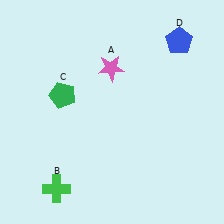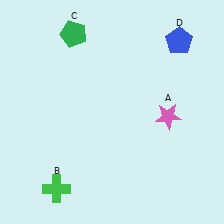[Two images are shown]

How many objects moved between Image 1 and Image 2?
2 objects moved between the two images.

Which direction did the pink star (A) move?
The pink star (A) moved right.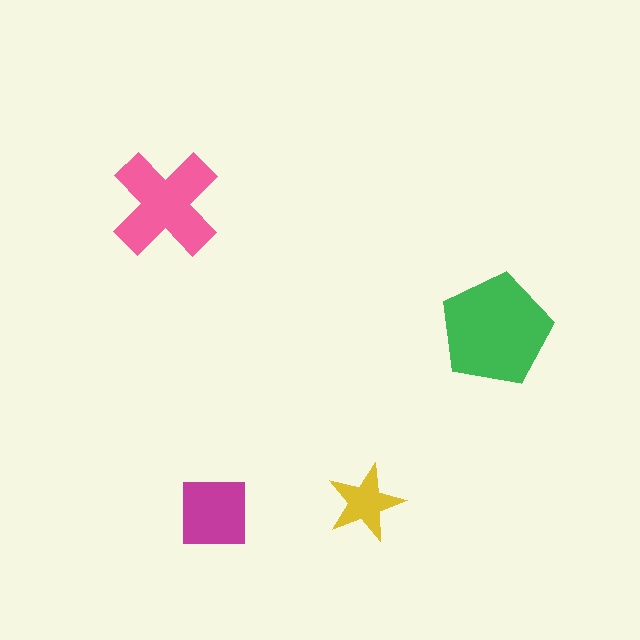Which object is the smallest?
The yellow star.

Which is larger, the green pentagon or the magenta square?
The green pentagon.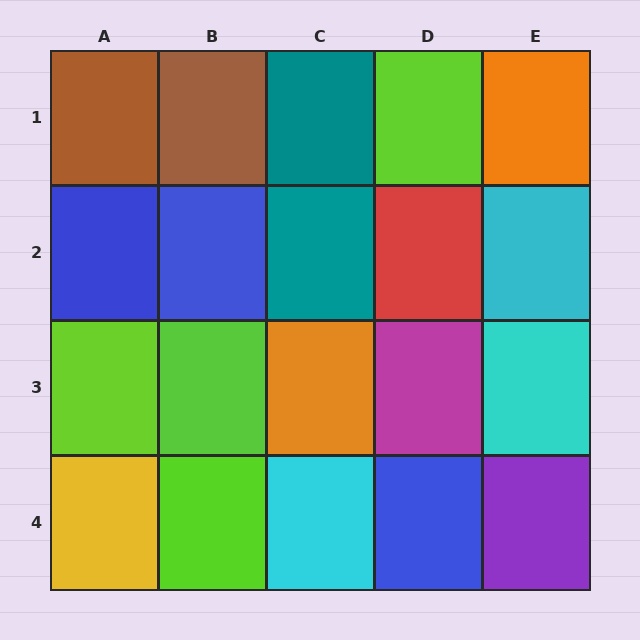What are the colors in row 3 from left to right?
Lime, lime, orange, magenta, cyan.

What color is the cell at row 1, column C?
Teal.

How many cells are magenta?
1 cell is magenta.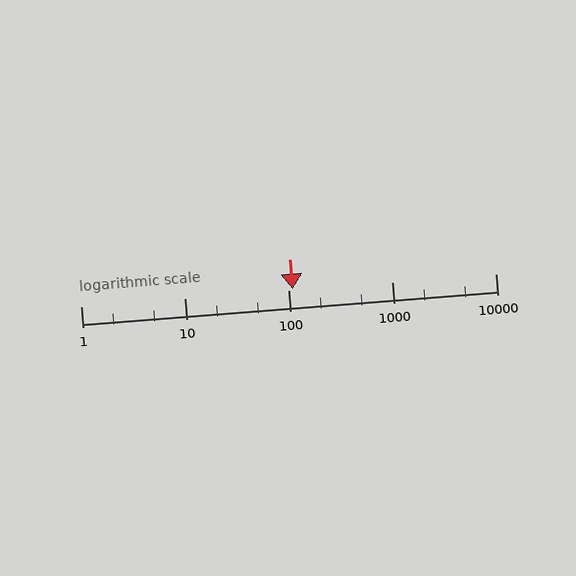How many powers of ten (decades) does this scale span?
The scale spans 4 decades, from 1 to 10000.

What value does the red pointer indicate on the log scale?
The pointer indicates approximately 110.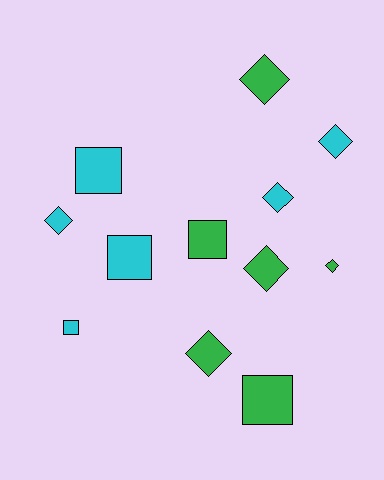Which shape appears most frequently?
Diamond, with 7 objects.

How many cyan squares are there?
There are 3 cyan squares.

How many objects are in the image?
There are 12 objects.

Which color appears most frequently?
Green, with 6 objects.